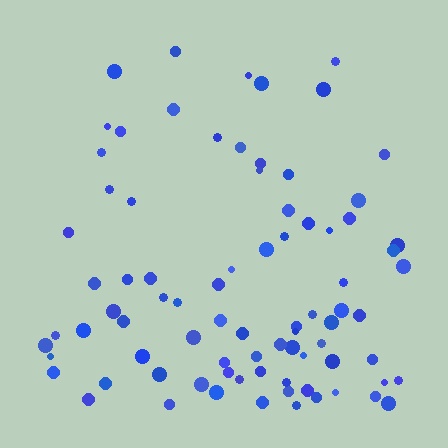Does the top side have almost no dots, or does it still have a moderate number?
Still a moderate number, just noticeably fewer than the bottom.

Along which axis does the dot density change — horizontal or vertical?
Vertical.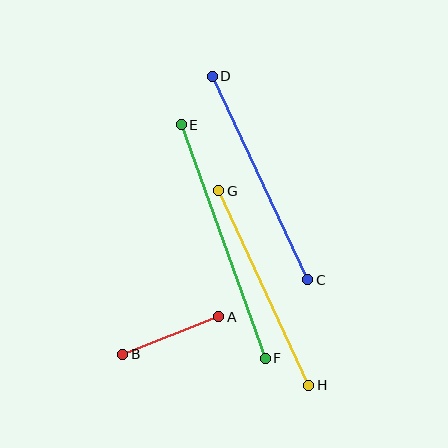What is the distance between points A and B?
The distance is approximately 103 pixels.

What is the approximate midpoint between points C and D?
The midpoint is at approximately (260, 178) pixels.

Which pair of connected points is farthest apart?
Points E and F are farthest apart.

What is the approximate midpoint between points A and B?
The midpoint is at approximately (171, 336) pixels.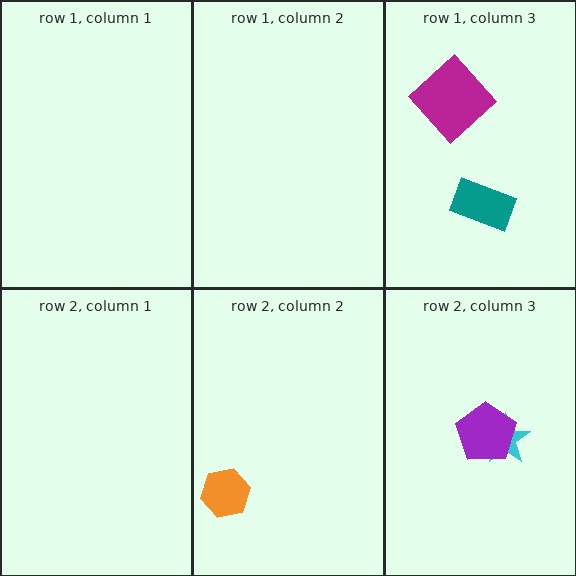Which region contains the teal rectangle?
The row 1, column 3 region.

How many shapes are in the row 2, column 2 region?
1.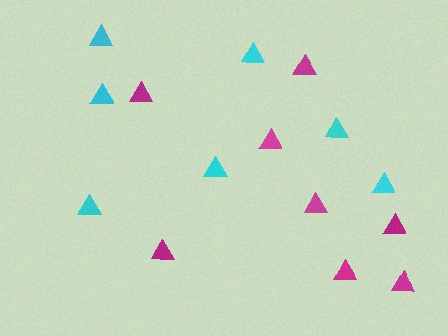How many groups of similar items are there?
There are 2 groups: one group of magenta triangles (8) and one group of cyan triangles (7).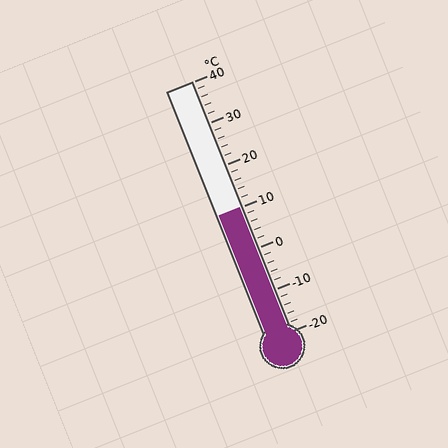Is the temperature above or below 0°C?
The temperature is above 0°C.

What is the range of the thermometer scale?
The thermometer scale ranges from -20°C to 40°C.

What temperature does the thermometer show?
The thermometer shows approximately 10°C.